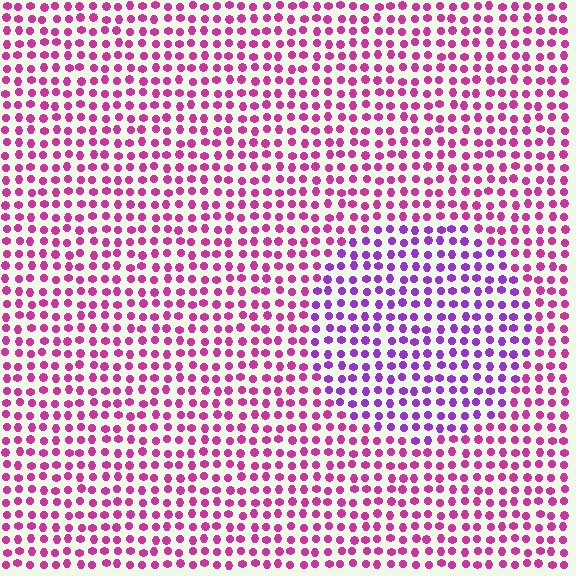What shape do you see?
I see a circle.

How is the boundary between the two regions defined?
The boundary is defined purely by a slight shift in hue (about 40 degrees). Spacing, size, and orientation are identical on both sides.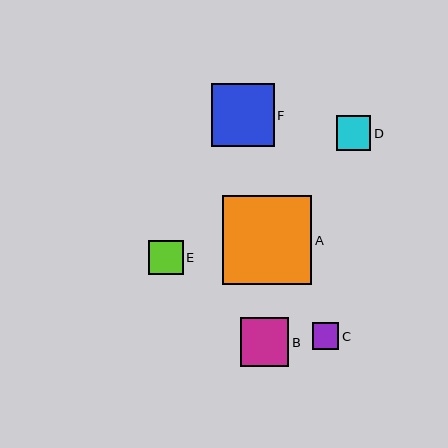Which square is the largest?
Square A is the largest with a size of approximately 89 pixels.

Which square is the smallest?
Square C is the smallest with a size of approximately 26 pixels.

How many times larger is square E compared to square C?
Square E is approximately 1.3 times the size of square C.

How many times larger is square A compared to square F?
Square A is approximately 1.4 times the size of square F.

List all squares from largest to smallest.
From largest to smallest: A, F, B, D, E, C.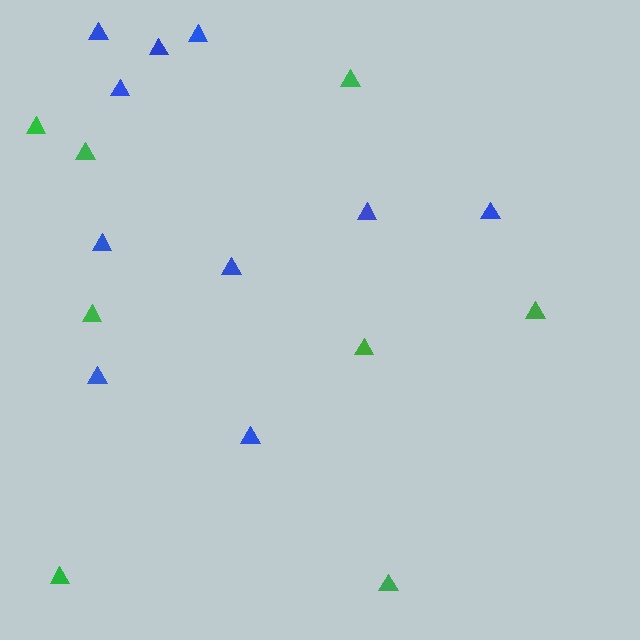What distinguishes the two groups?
There are 2 groups: one group of green triangles (8) and one group of blue triangles (10).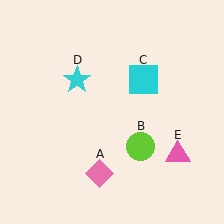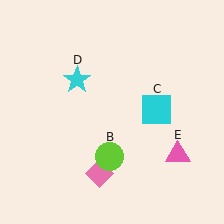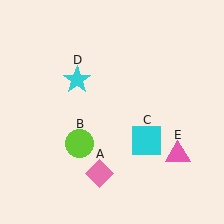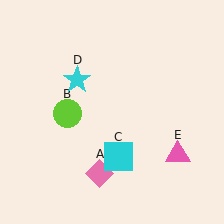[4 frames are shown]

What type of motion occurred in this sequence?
The lime circle (object B), cyan square (object C) rotated clockwise around the center of the scene.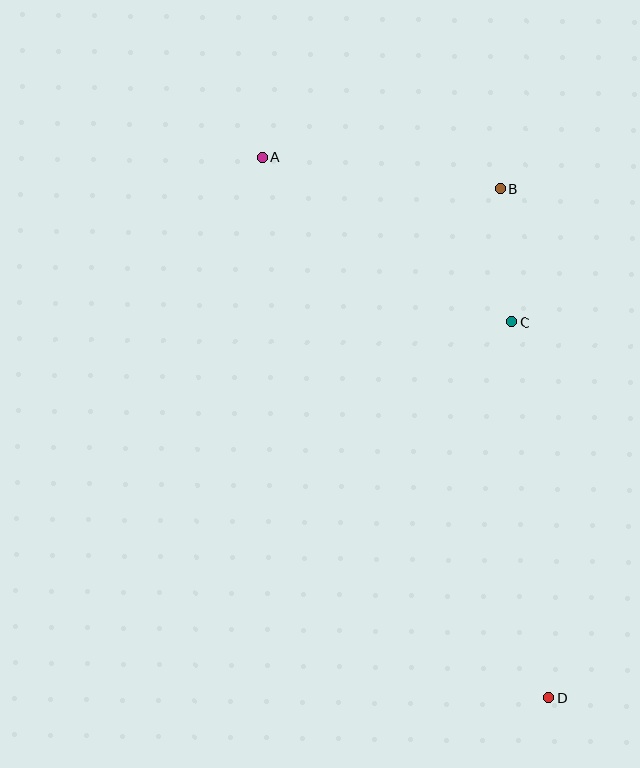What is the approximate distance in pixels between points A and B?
The distance between A and B is approximately 240 pixels.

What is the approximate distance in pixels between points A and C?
The distance between A and C is approximately 299 pixels.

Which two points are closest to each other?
Points B and C are closest to each other.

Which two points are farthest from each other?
Points A and D are farthest from each other.